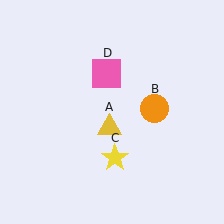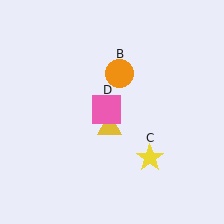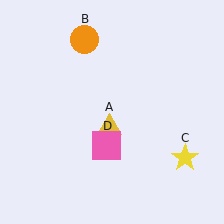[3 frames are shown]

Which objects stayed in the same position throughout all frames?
Yellow triangle (object A) remained stationary.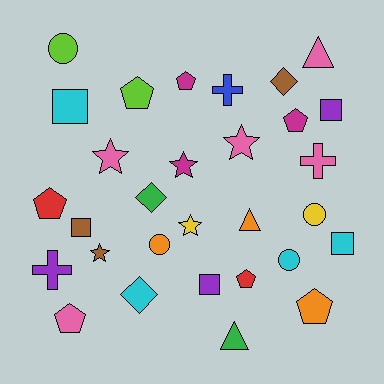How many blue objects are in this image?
There is 1 blue object.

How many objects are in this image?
There are 30 objects.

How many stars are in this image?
There are 5 stars.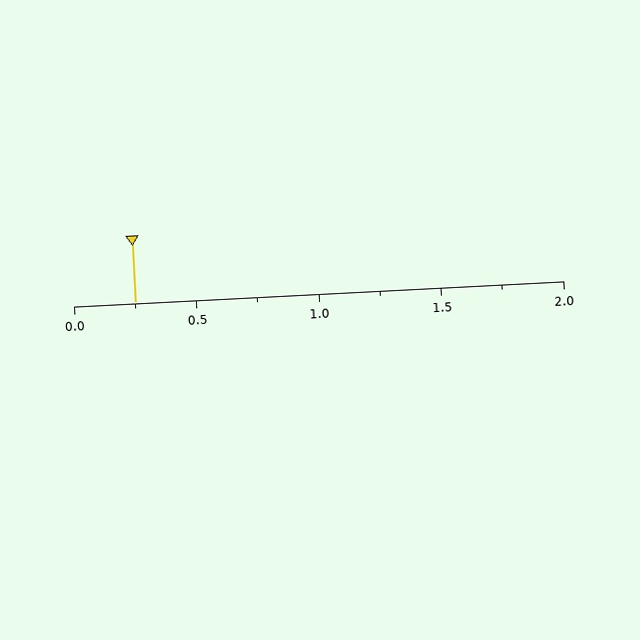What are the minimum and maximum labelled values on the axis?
The axis runs from 0.0 to 2.0.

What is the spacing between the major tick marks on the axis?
The major ticks are spaced 0.5 apart.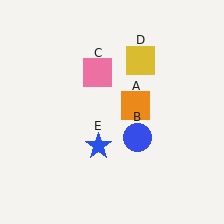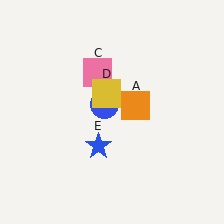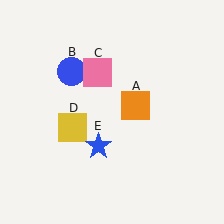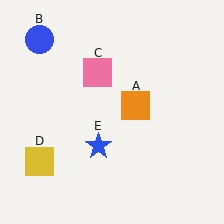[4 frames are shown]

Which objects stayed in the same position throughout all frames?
Orange square (object A) and pink square (object C) and blue star (object E) remained stationary.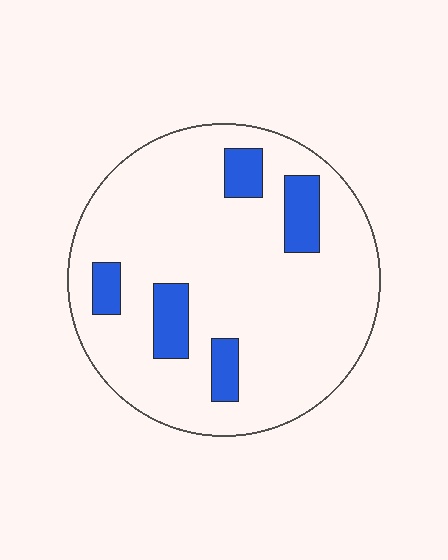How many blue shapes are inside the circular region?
5.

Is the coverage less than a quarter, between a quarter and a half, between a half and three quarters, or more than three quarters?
Less than a quarter.